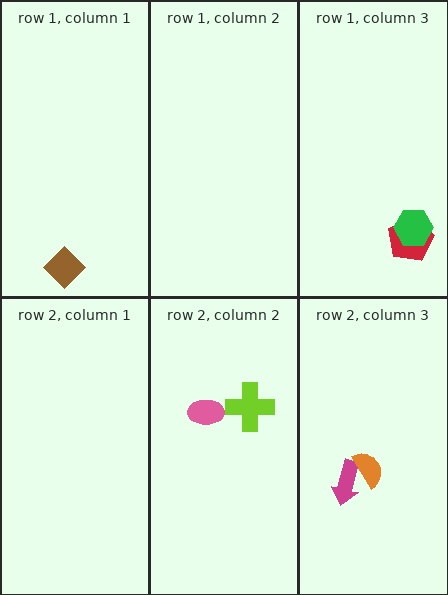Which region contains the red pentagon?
The row 1, column 3 region.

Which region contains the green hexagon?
The row 1, column 3 region.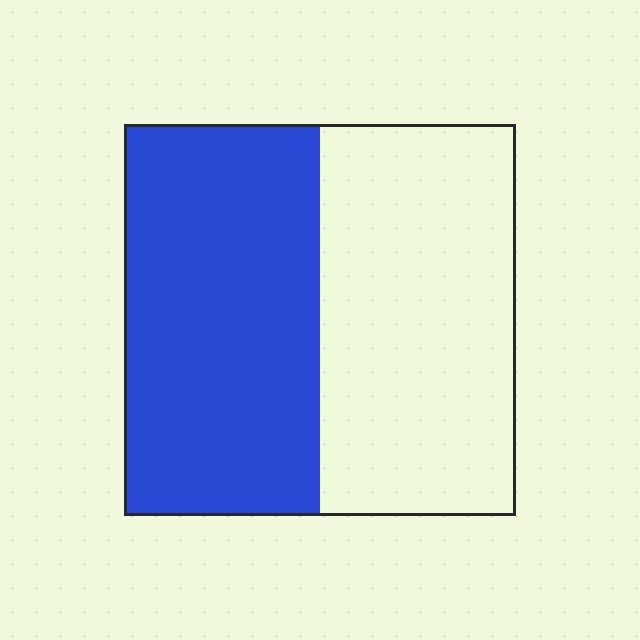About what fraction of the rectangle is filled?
About one half (1/2).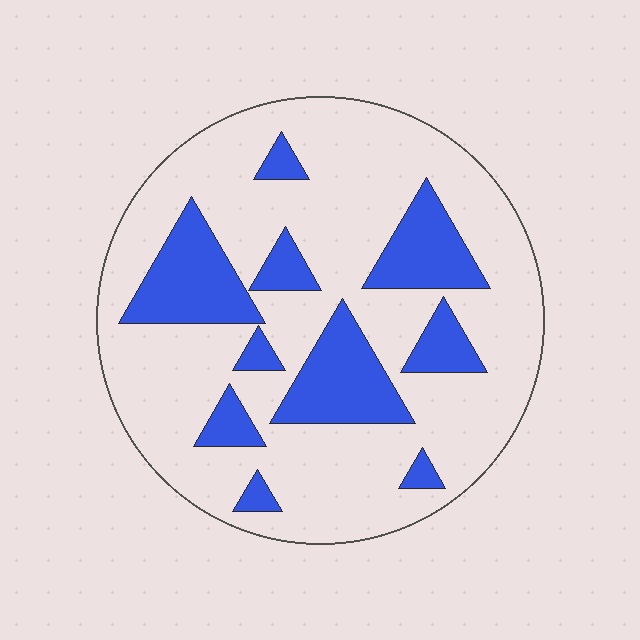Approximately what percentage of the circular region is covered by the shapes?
Approximately 25%.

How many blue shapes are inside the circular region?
10.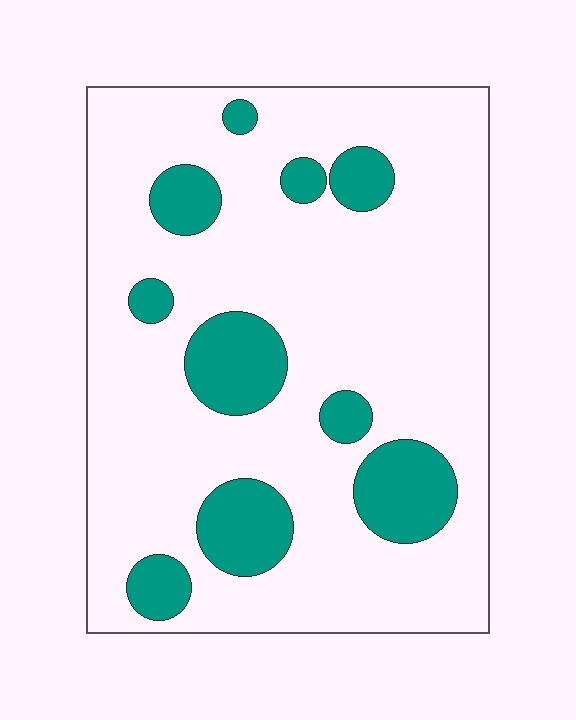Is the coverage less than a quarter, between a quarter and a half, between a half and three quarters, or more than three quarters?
Less than a quarter.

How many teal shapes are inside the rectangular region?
10.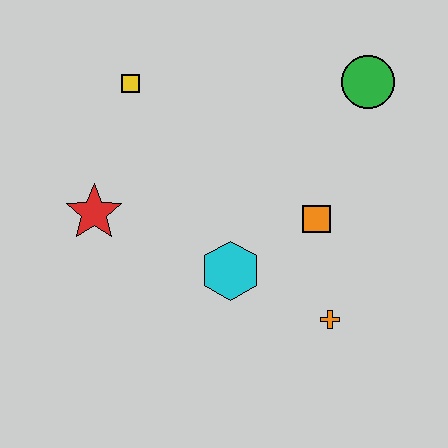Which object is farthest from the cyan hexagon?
The green circle is farthest from the cyan hexagon.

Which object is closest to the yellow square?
The red star is closest to the yellow square.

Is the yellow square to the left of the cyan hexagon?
Yes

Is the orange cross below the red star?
Yes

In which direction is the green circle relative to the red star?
The green circle is to the right of the red star.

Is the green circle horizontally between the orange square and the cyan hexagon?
No